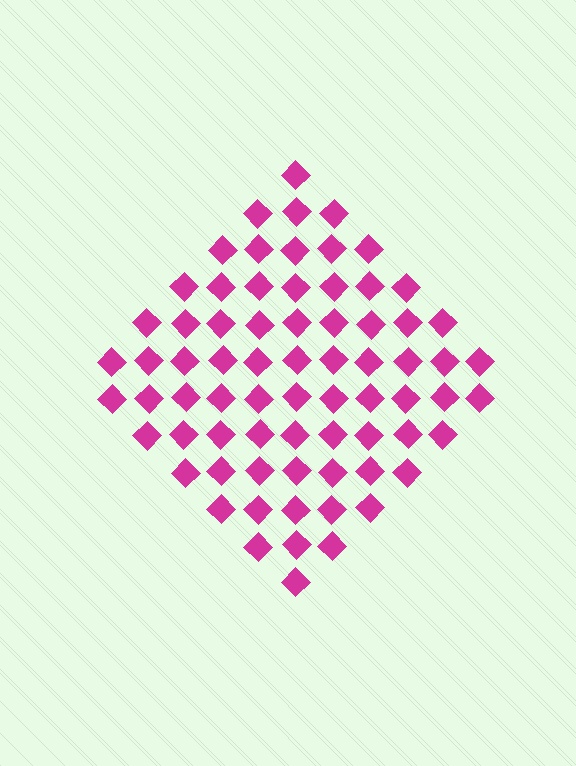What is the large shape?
The large shape is a diamond.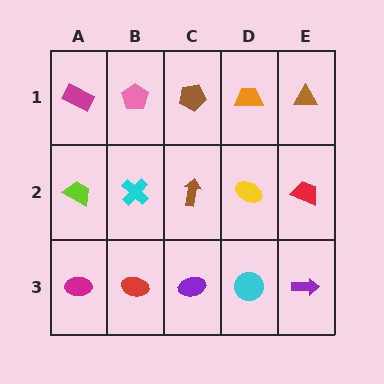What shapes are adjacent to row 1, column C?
A brown arrow (row 2, column C), a pink pentagon (row 1, column B), an orange trapezoid (row 1, column D).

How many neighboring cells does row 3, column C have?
3.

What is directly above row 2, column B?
A pink pentagon.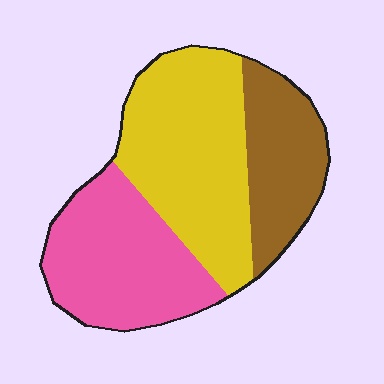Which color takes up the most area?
Yellow, at roughly 40%.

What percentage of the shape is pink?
Pink takes up about one third (1/3) of the shape.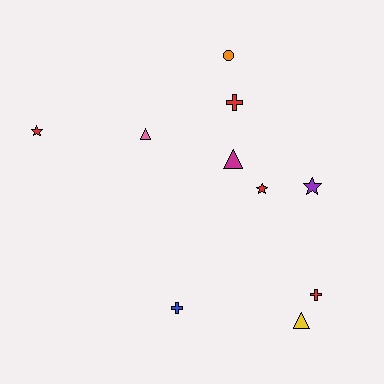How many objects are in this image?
There are 10 objects.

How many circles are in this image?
There is 1 circle.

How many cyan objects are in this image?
There are no cyan objects.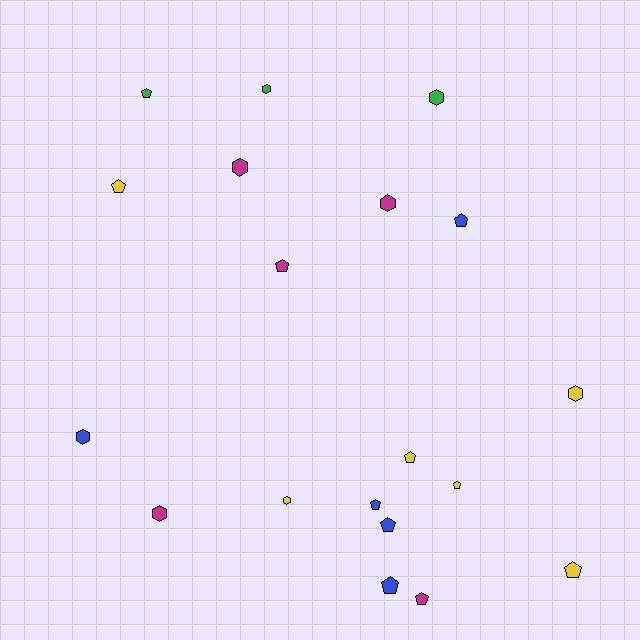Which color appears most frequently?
Yellow, with 6 objects.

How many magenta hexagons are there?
There are 3 magenta hexagons.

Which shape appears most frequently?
Pentagon, with 11 objects.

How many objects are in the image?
There are 19 objects.